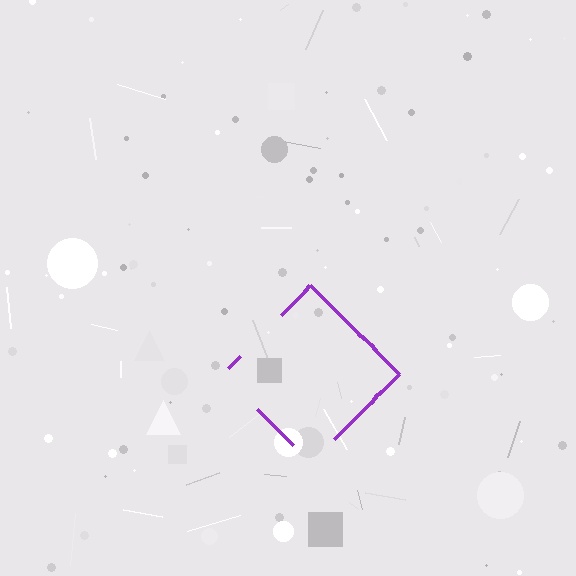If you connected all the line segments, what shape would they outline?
They would outline a diamond.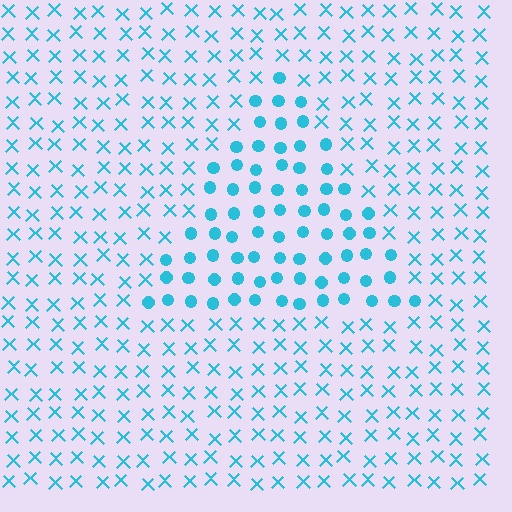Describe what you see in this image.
The image is filled with small cyan elements arranged in a uniform grid. A triangle-shaped region contains circles, while the surrounding area contains X marks. The boundary is defined purely by the change in element shape.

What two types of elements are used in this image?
The image uses circles inside the triangle region and X marks outside it.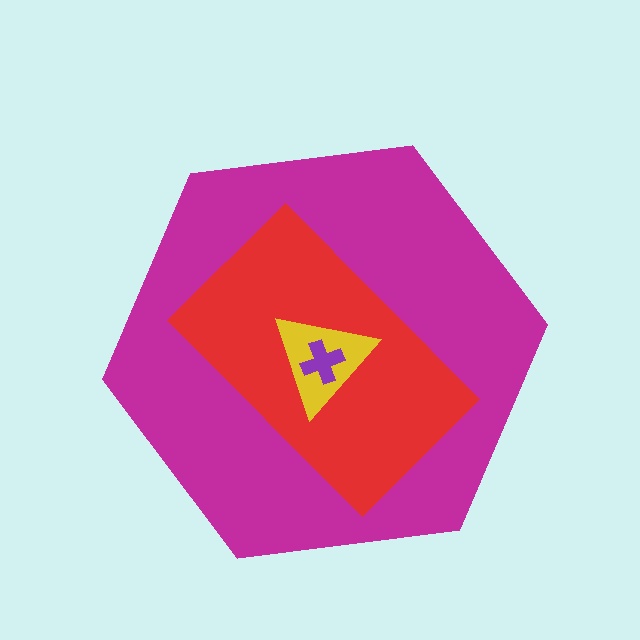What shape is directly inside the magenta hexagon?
The red rectangle.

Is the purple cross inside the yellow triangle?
Yes.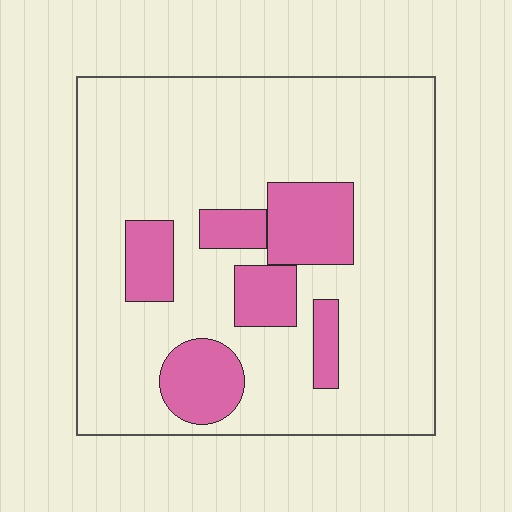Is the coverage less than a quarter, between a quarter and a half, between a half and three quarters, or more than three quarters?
Less than a quarter.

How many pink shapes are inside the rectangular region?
6.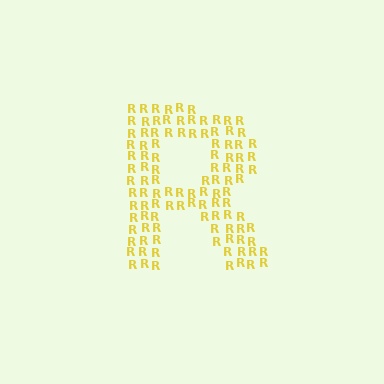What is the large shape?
The large shape is the letter R.